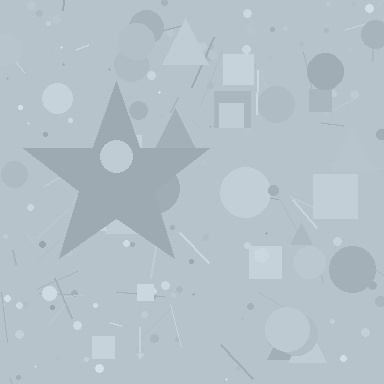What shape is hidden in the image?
A star is hidden in the image.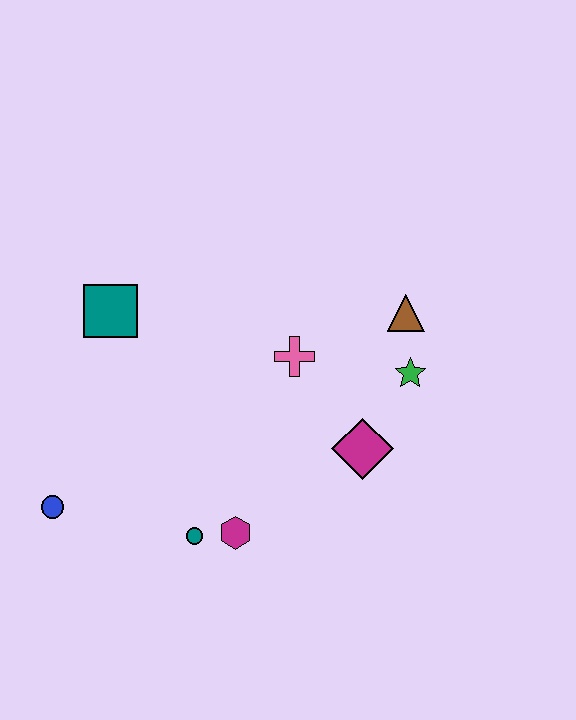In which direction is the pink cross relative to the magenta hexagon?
The pink cross is above the magenta hexagon.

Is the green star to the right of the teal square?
Yes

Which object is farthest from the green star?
The blue circle is farthest from the green star.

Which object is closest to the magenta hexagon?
The teal circle is closest to the magenta hexagon.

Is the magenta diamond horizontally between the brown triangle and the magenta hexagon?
Yes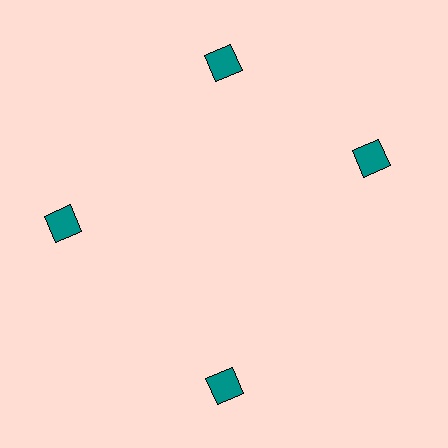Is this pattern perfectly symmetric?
No. The 4 teal squares are arranged in a ring, but one element near the 3 o'clock position is rotated out of alignment along the ring, breaking the 4-fold rotational symmetry.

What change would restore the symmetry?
The symmetry would be restored by rotating it back into even spacing with its neighbors so that all 4 squares sit at equal angles and equal distance from the center.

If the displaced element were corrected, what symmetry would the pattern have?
It would have 4-fold rotational symmetry — the pattern would map onto itself every 90 degrees.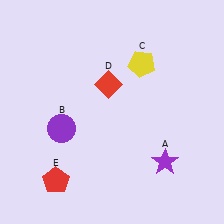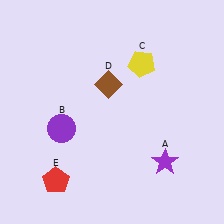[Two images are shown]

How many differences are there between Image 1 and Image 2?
There is 1 difference between the two images.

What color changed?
The diamond (D) changed from red in Image 1 to brown in Image 2.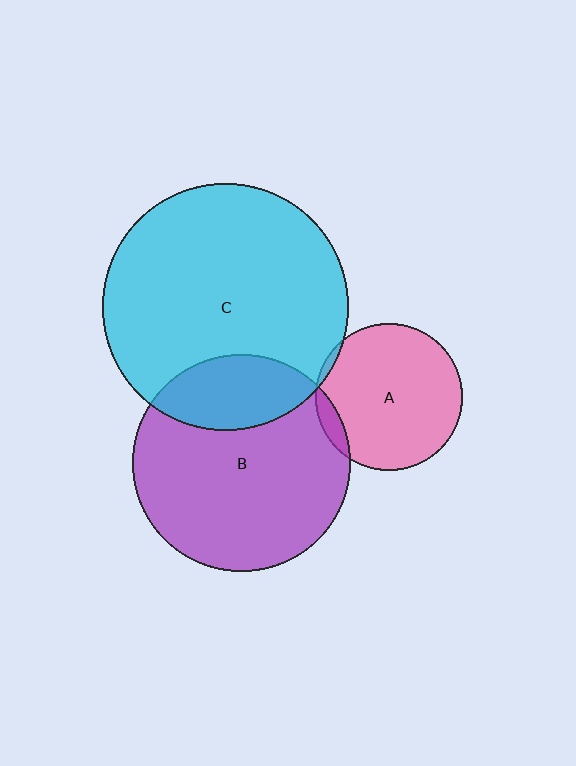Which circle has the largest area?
Circle C (cyan).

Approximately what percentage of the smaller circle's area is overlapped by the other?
Approximately 25%.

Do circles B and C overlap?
Yes.